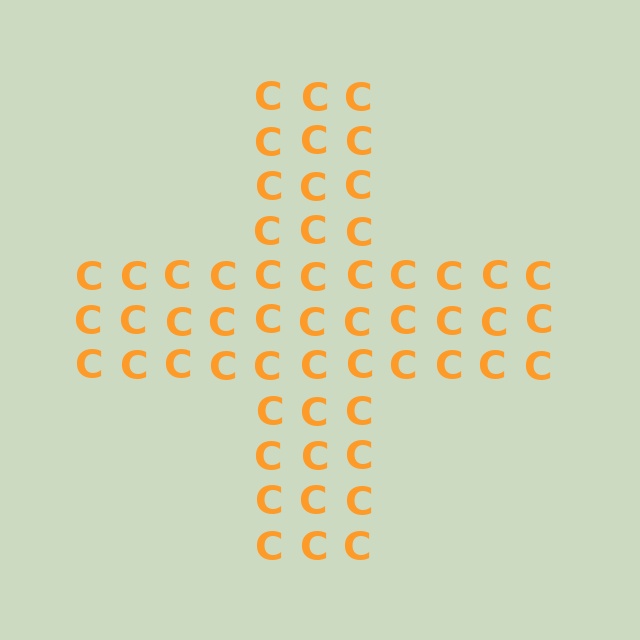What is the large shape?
The large shape is a cross.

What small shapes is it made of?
It is made of small letter C's.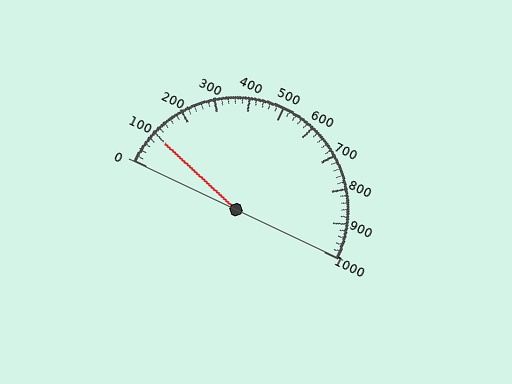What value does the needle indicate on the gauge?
The needle indicates approximately 100.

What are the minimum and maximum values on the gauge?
The gauge ranges from 0 to 1000.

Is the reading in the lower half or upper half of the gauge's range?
The reading is in the lower half of the range (0 to 1000).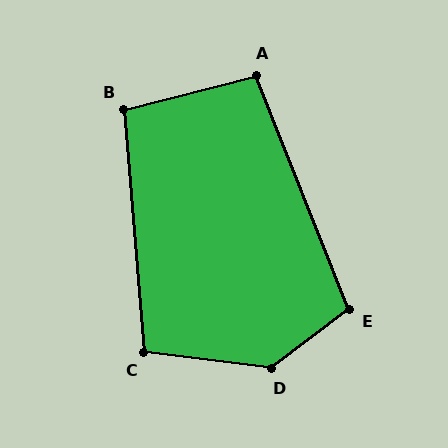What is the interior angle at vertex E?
Approximately 105 degrees (obtuse).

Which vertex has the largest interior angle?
D, at approximately 136 degrees.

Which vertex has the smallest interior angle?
A, at approximately 97 degrees.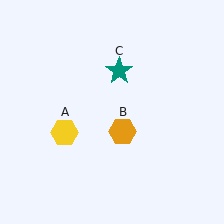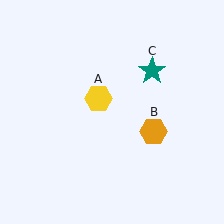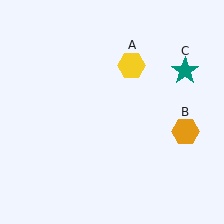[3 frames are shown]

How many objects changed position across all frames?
3 objects changed position: yellow hexagon (object A), orange hexagon (object B), teal star (object C).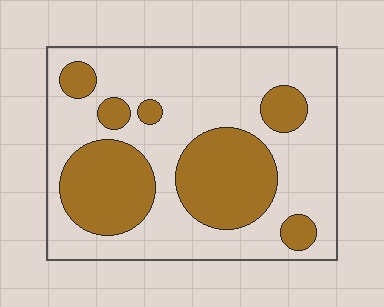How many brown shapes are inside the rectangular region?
7.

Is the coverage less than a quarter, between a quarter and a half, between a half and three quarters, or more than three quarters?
Between a quarter and a half.